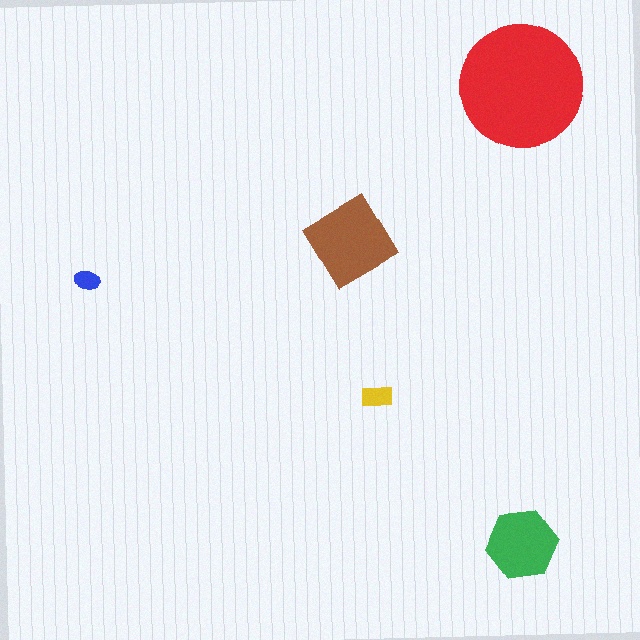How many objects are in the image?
There are 5 objects in the image.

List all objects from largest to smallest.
The red circle, the brown diamond, the green hexagon, the yellow rectangle, the blue ellipse.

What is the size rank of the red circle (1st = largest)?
1st.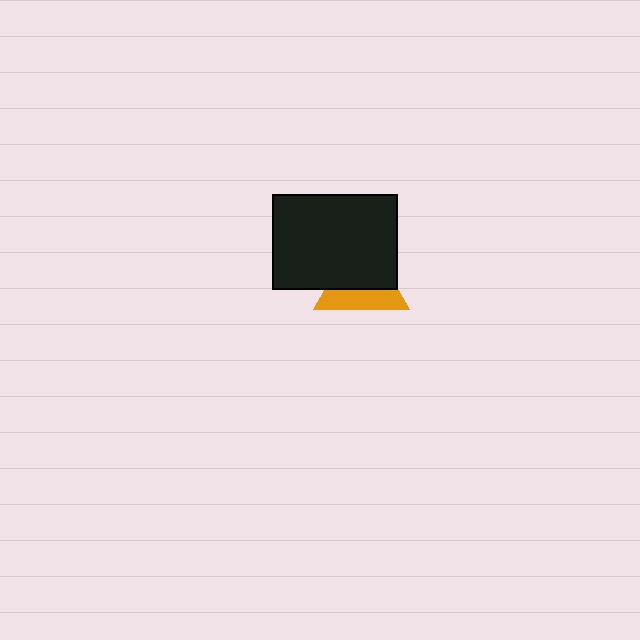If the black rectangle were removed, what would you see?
You would see the complete orange triangle.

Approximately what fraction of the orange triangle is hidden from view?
Roughly 58% of the orange triangle is hidden behind the black rectangle.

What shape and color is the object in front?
The object in front is a black rectangle.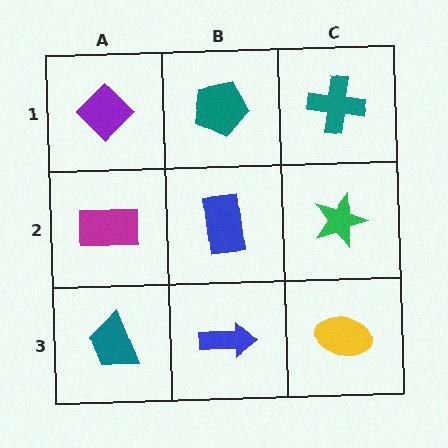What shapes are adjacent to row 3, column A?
A magenta rectangle (row 2, column A), a blue arrow (row 3, column B).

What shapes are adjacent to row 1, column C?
A green star (row 2, column C), a teal pentagon (row 1, column B).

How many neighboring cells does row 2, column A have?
3.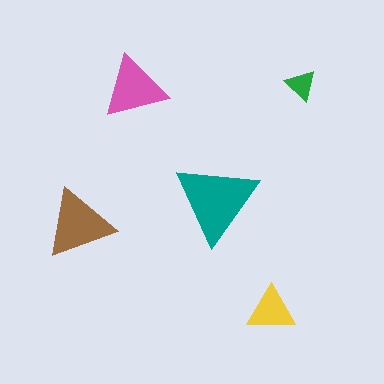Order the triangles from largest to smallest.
the teal one, the brown one, the pink one, the yellow one, the green one.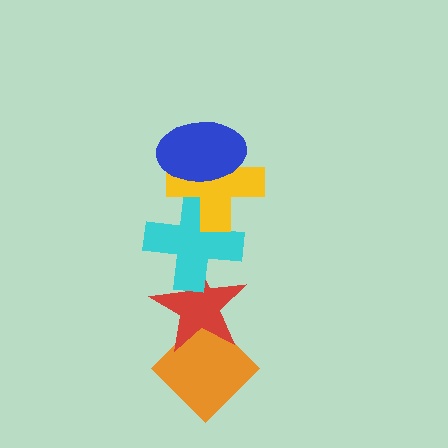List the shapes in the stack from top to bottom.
From top to bottom: the blue ellipse, the yellow cross, the cyan cross, the red star, the orange diamond.